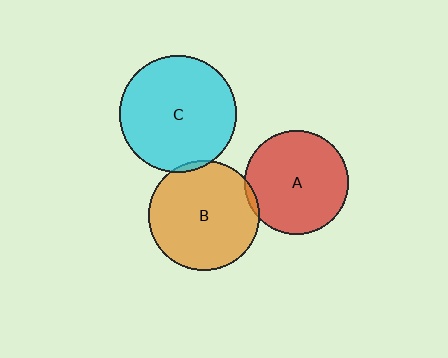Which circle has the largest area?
Circle C (cyan).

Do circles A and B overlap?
Yes.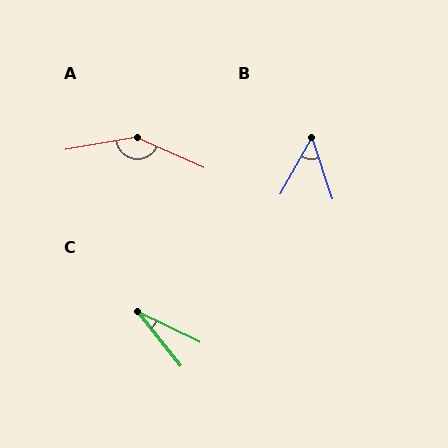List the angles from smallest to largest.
C (26°), B (48°), A (146°).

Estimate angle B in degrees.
Approximately 48 degrees.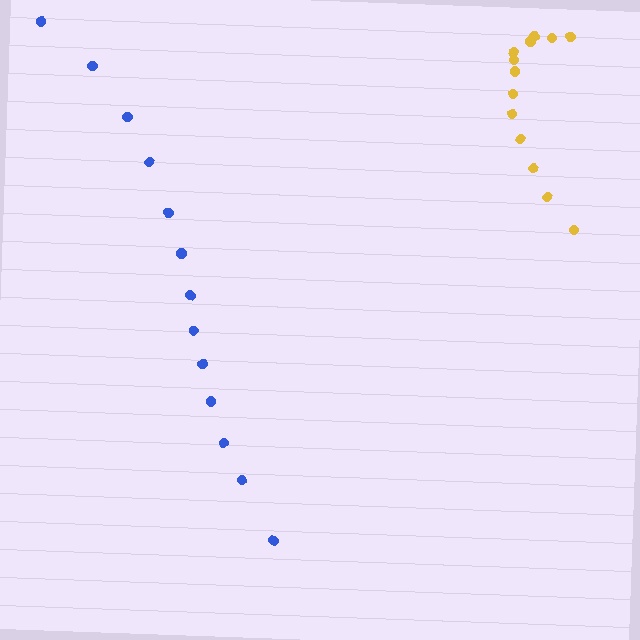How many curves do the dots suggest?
There are 2 distinct paths.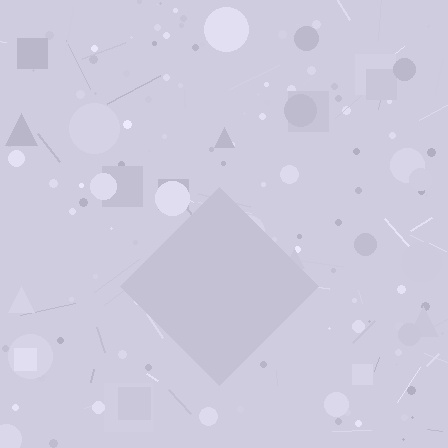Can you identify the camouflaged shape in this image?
The camouflaged shape is a diamond.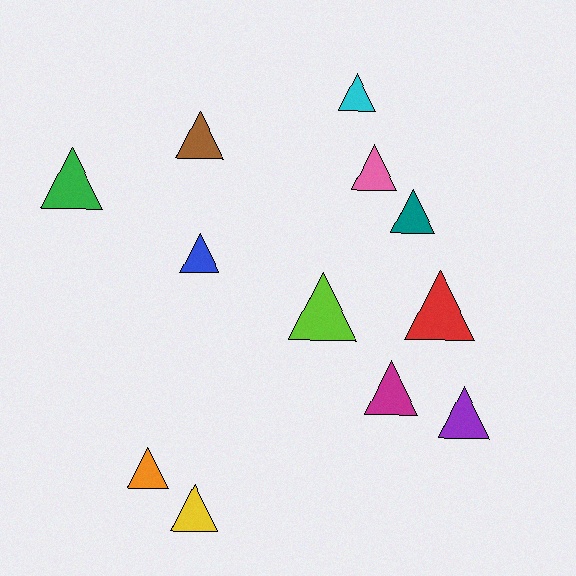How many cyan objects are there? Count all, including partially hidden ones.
There is 1 cyan object.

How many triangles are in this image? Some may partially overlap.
There are 12 triangles.